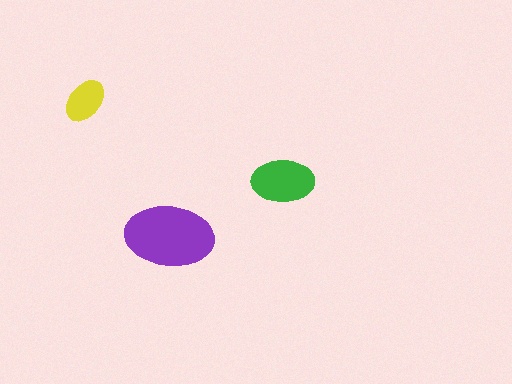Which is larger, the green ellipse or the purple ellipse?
The purple one.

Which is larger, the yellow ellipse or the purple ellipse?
The purple one.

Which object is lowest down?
The purple ellipse is bottommost.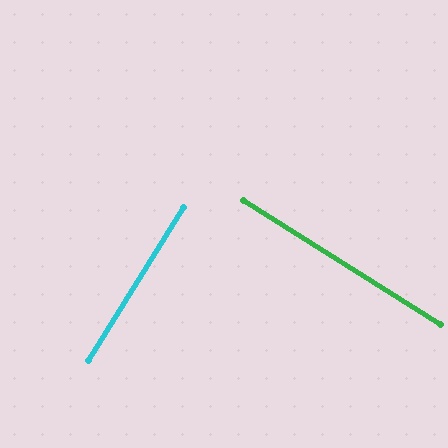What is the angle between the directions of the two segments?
Approximately 89 degrees.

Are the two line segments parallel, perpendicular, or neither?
Perpendicular — they meet at approximately 89°.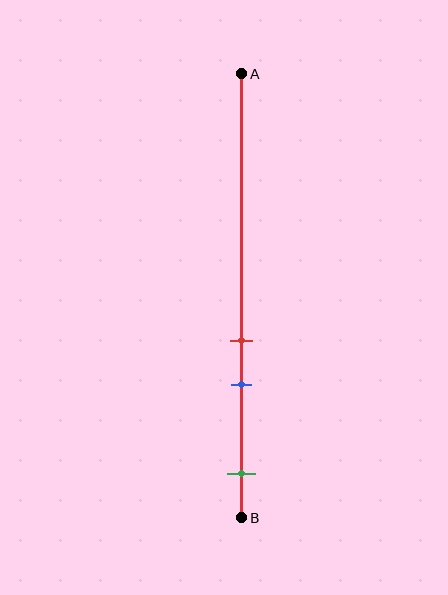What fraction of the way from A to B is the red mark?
The red mark is approximately 60% (0.6) of the way from A to B.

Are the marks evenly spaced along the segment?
No, the marks are not evenly spaced.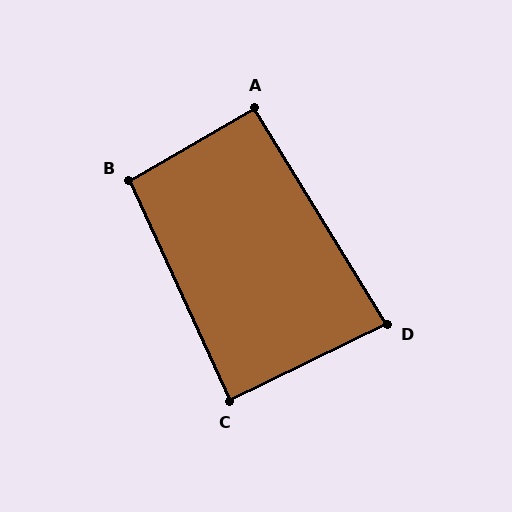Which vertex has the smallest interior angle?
D, at approximately 85 degrees.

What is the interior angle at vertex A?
Approximately 92 degrees (approximately right).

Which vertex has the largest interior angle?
B, at approximately 95 degrees.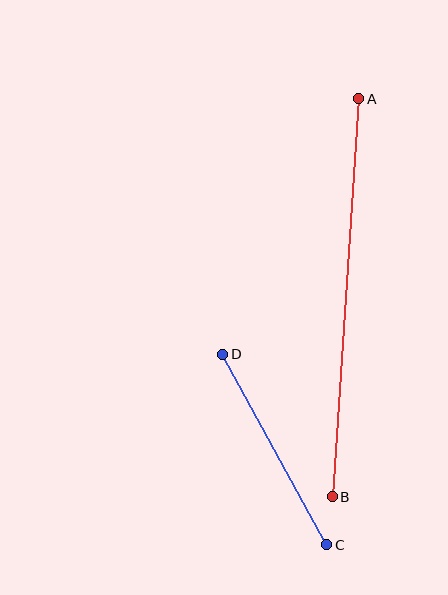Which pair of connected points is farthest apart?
Points A and B are farthest apart.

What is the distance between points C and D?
The distance is approximately 217 pixels.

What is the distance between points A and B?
The distance is approximately 399 pixels.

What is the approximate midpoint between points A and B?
The midpoint is at approximately (346, 298) pixels.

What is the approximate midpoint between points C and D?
The midpoint is at approximately (275, 450) pixels.